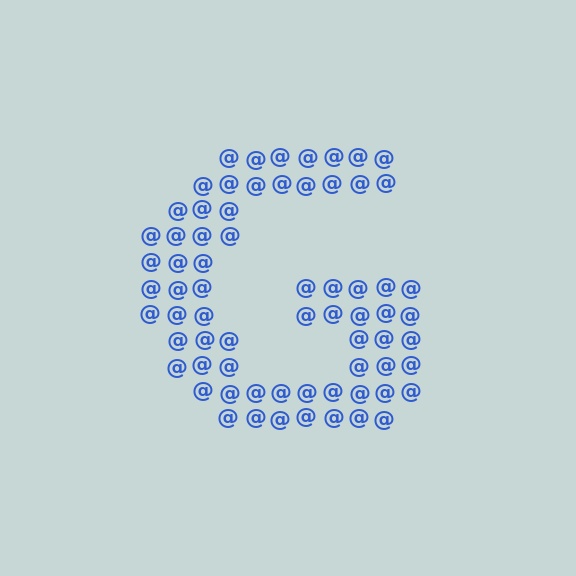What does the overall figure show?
The overall figure shows the letter G.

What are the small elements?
The small elements are at signs.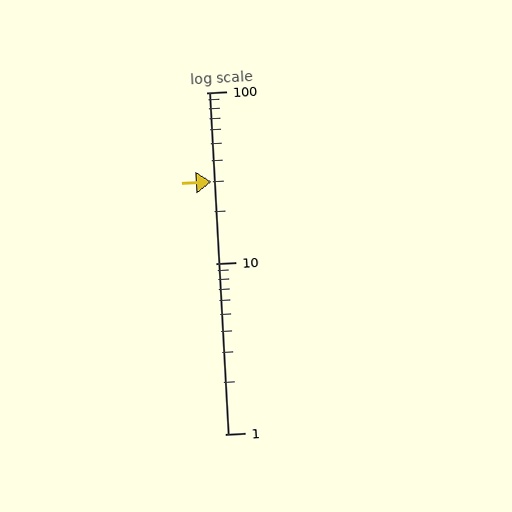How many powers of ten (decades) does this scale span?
The scale spans 2 decades, from 1 to 100.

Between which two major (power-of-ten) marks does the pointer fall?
The pointer is between 10 and 100.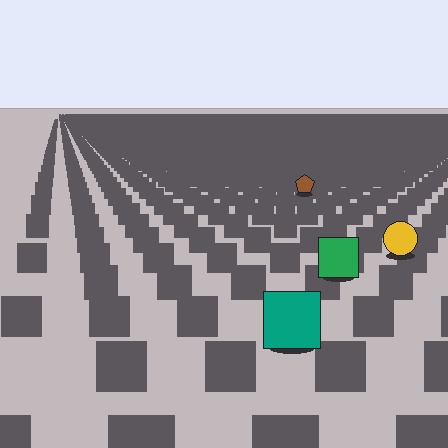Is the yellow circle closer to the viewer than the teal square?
No. The teal square is closer — you can tell from the texture gradient: the ground texture is coarser near it.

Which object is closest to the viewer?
The teal square is closest. The texture marks near it are larger and more spread out.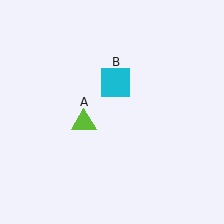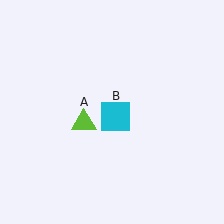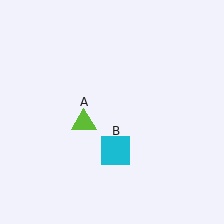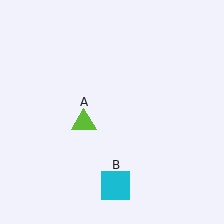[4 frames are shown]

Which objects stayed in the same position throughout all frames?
Lime triangle (object A) remained stationary.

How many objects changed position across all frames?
1 object changed position: cyan square (object B).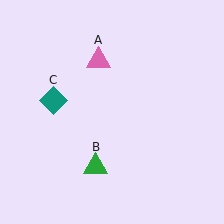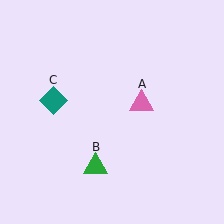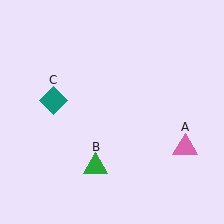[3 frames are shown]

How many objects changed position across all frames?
1 object changed position: pink triangle (object A).